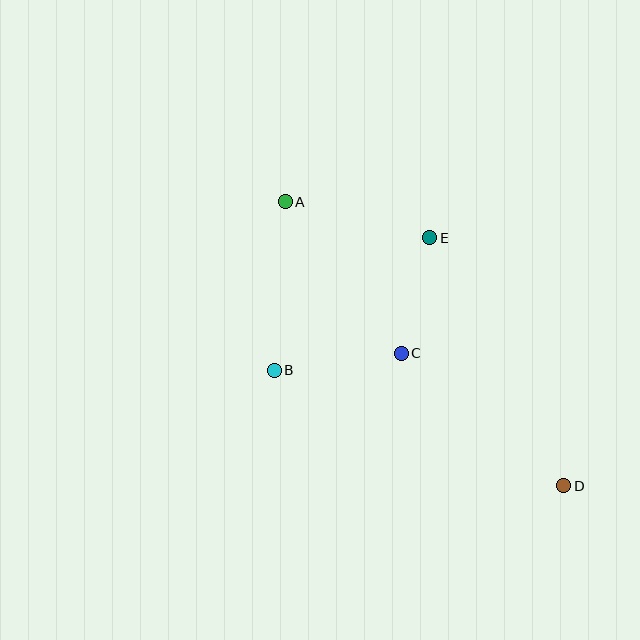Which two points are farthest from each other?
Points A and D are farthest from each other.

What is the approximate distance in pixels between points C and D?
The distance between C and D is approximately 209 pixels.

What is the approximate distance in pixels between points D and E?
The distance between D and E is approximately 282 pixels.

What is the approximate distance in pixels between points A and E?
The distance between A and E is approximately 149 pixels.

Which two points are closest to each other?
Points C and E are closest to each other.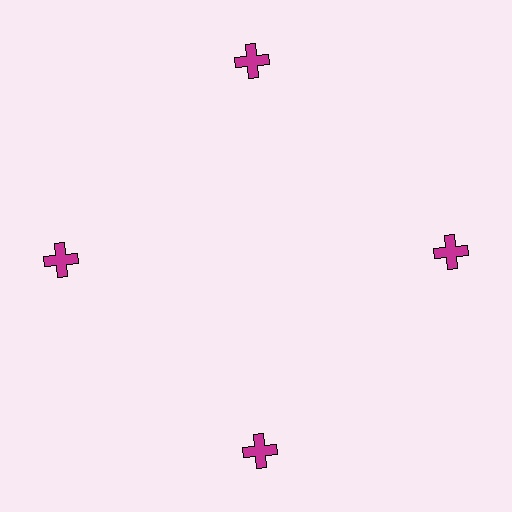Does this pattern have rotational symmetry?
Yes, this pattern has 4-fold rotational symmetry. It looks the same after rotating 90 degrees around the center.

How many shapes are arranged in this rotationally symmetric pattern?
There are 4 shapes, arranged in 4 groups of 1.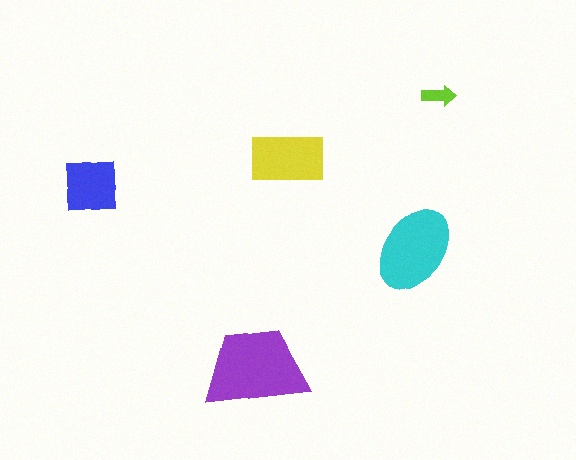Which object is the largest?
The purple trapezoid.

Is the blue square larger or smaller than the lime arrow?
Larger.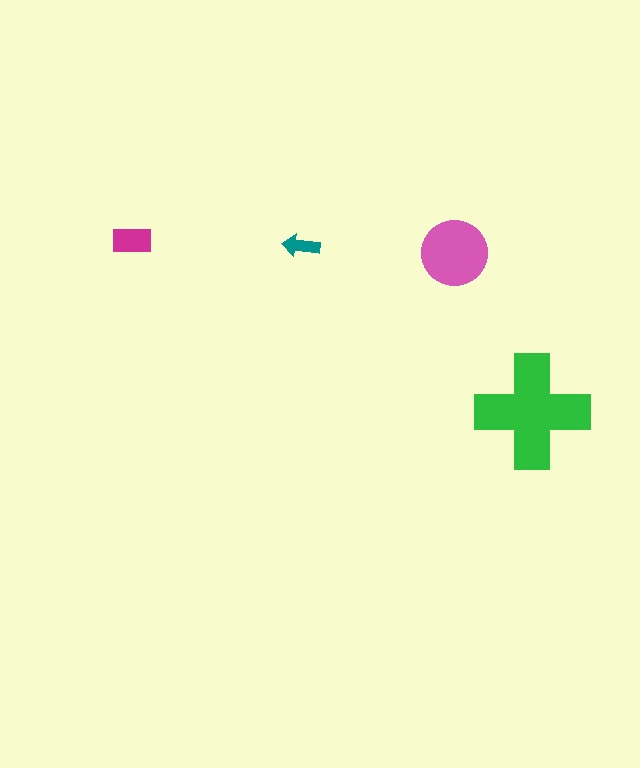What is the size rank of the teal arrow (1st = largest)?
4th.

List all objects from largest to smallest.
The green cross, the pink circle, the magenta rectangle, the teal arrow.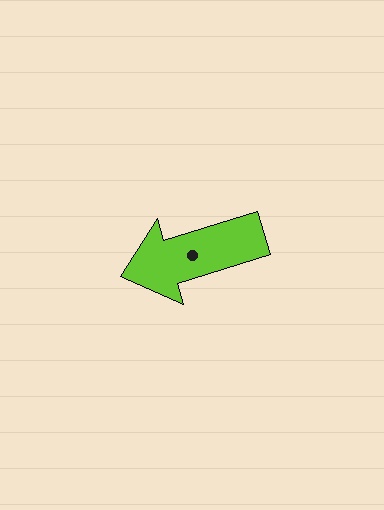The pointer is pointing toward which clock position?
Roughly 8 o'clock.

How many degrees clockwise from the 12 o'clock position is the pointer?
Approximately 253 degrees.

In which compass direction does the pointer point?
West.